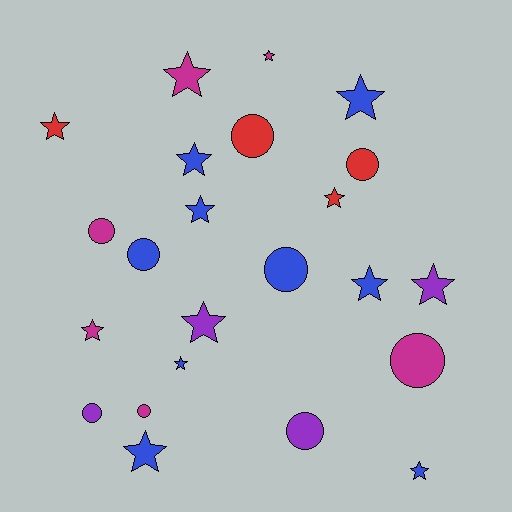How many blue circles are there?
There are 2 blue circles.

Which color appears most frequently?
Blue, with 9 objects.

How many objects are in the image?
There are 23 objects.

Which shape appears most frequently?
Star, with 14 objects.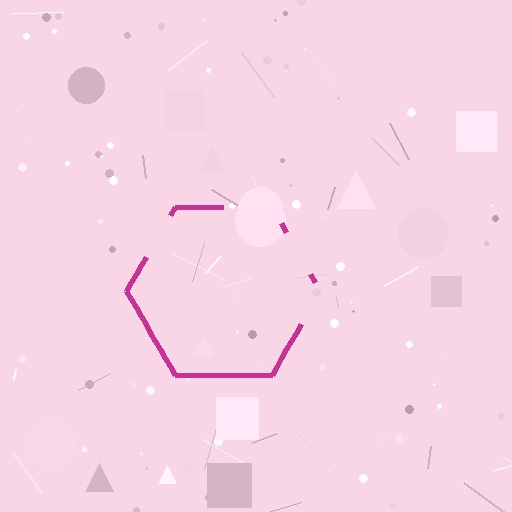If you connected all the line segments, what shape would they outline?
They would outline a hexagon.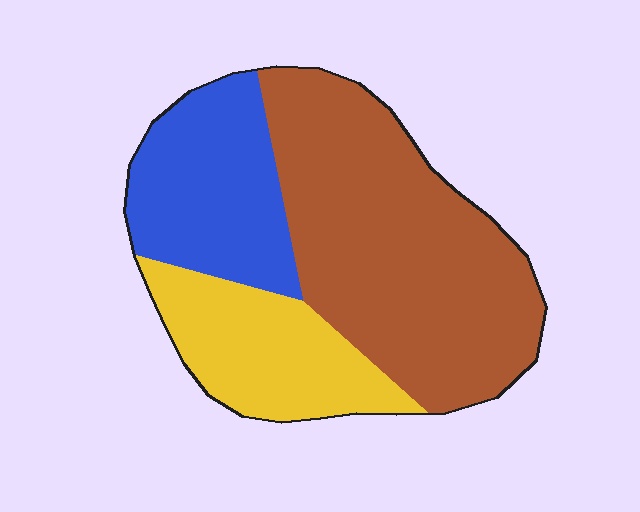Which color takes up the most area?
Brown, at roughly 55%.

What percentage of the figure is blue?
Blue takes up less than a quarter of the figure.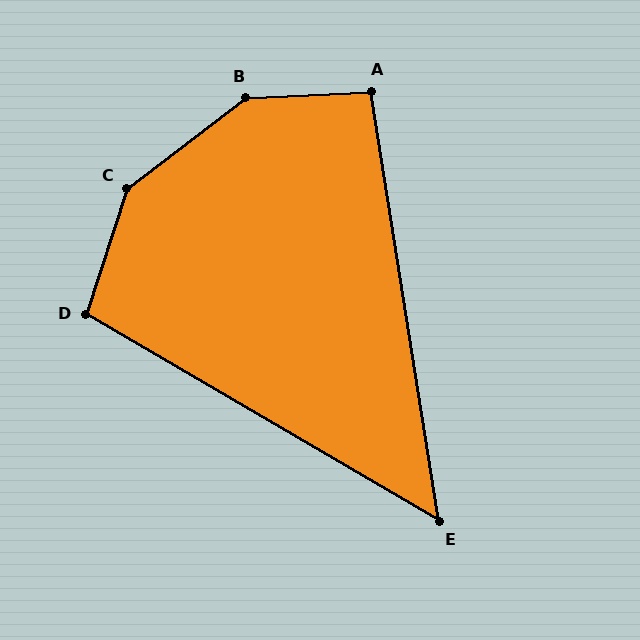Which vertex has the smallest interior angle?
E, at approximately 51 degrees.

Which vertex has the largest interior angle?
B, at approximately 146 degrees.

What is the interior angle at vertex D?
Approximately 103 degrees (obtuse).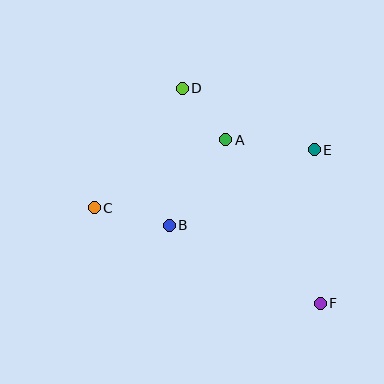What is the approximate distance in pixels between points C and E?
The distance between C and E is approximately 228 pixels.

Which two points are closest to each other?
Points A and D are closest to each other.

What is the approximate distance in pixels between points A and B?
The distance between A and B is approximately 103 pixels.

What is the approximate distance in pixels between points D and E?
The distance between D and E is approximately 146 pixels.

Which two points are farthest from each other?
Points D and F are farthest from each other.